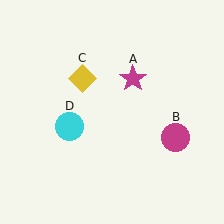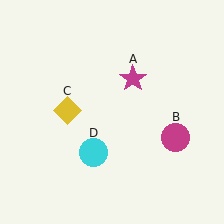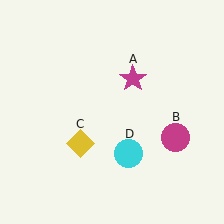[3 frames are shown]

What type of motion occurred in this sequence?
The yellow diamond (object C), cyan circle (object D) rotated counterclockwise around the center of the scene.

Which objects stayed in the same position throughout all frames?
Magenta star (object A) and magenta circle (object B) remained stationary.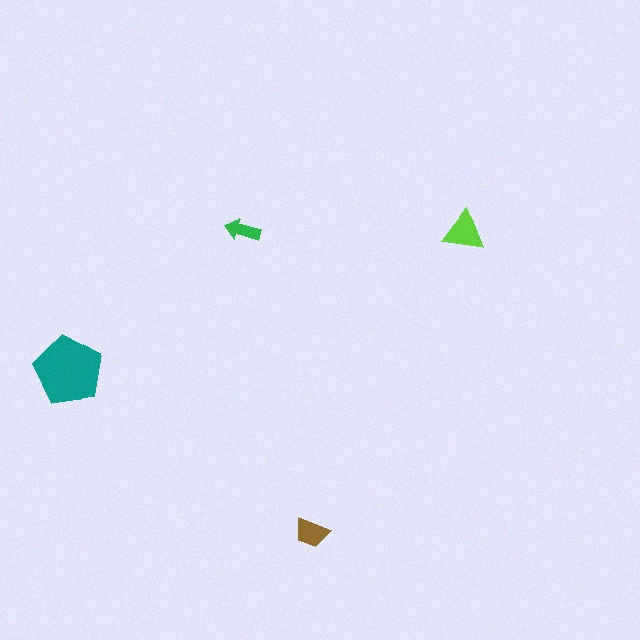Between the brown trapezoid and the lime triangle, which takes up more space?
The lime triangle.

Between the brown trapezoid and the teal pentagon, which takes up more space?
The teal pentagon.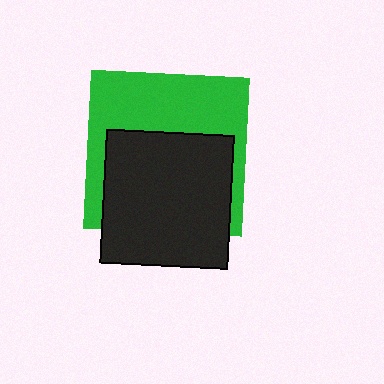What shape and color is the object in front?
The object in front is a black rectangle.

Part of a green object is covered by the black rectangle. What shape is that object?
It is a square.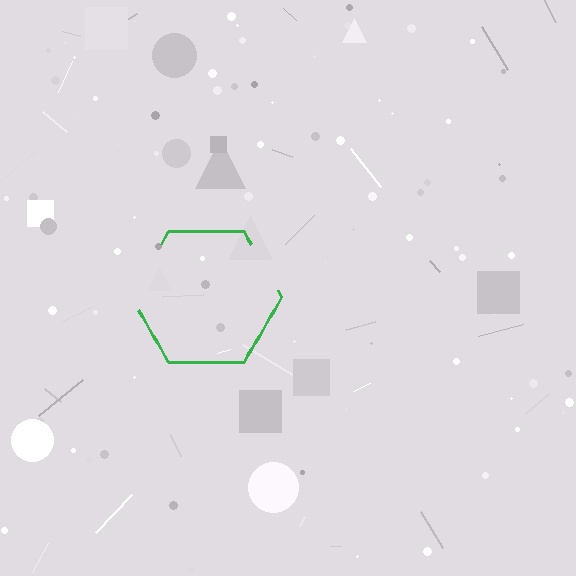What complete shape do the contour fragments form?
The contour fragments form a hexagon.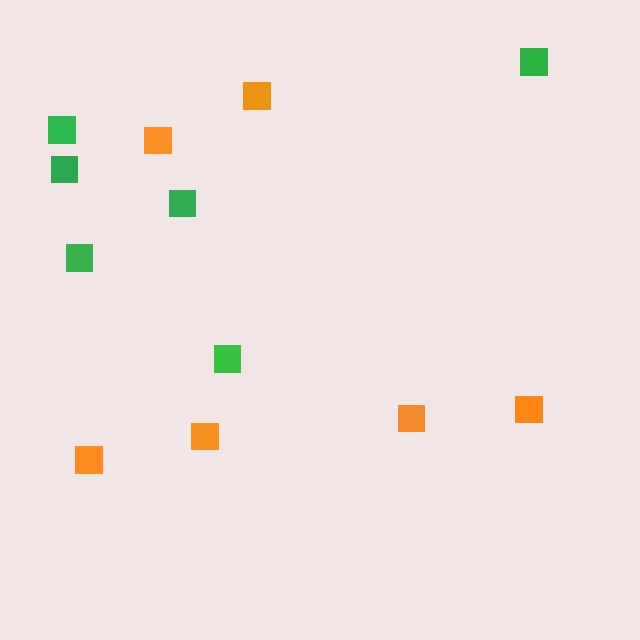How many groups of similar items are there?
There are 2 groups: one group of green squares (6) and one group of orange squares (6).